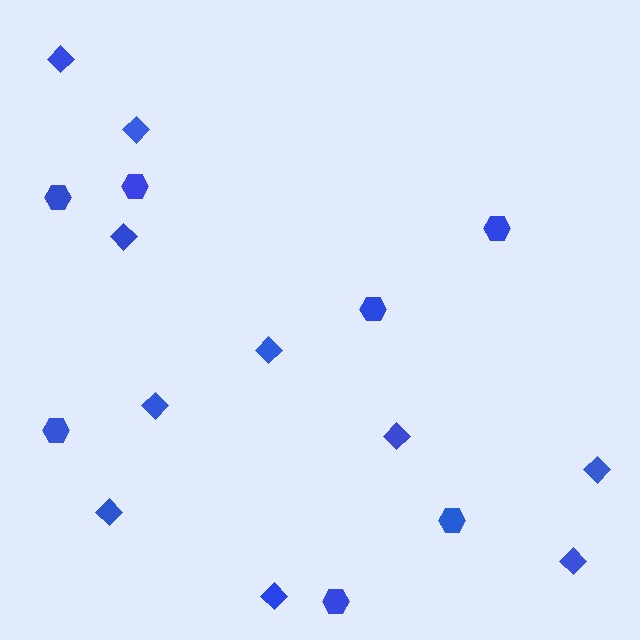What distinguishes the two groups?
There are 2 groups: one group of hexagons (7) and one group of diamonds (10).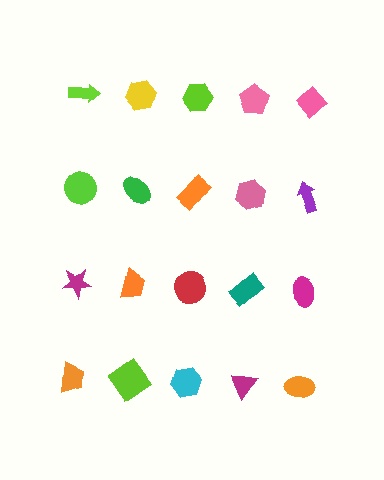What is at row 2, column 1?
A lime circle.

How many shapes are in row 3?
5 shapes.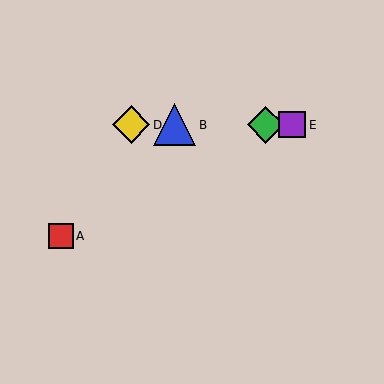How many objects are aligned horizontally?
4 objects (B, C, D, E) are aligned horizontally.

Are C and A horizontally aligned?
No, C is at y≈125 and A is at y≈236.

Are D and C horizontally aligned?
Yes, both are at y≈125.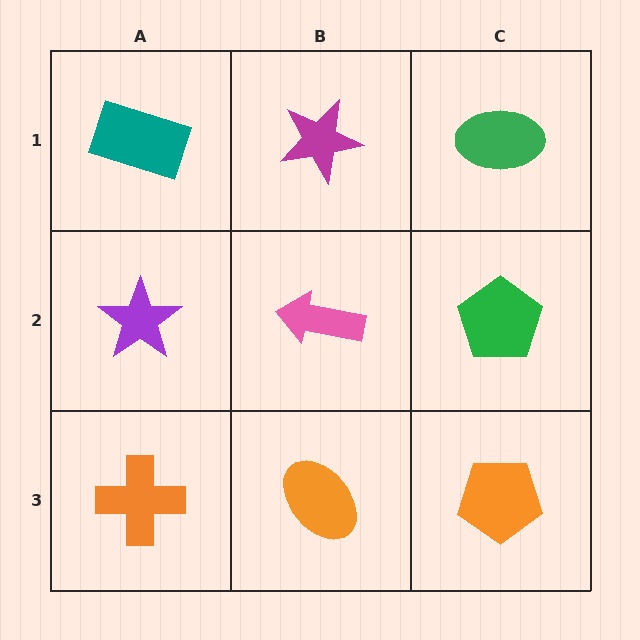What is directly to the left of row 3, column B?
An orange cross.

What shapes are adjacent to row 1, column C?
A green pentagon (row 2, column C), a magenta star (row 1, column B).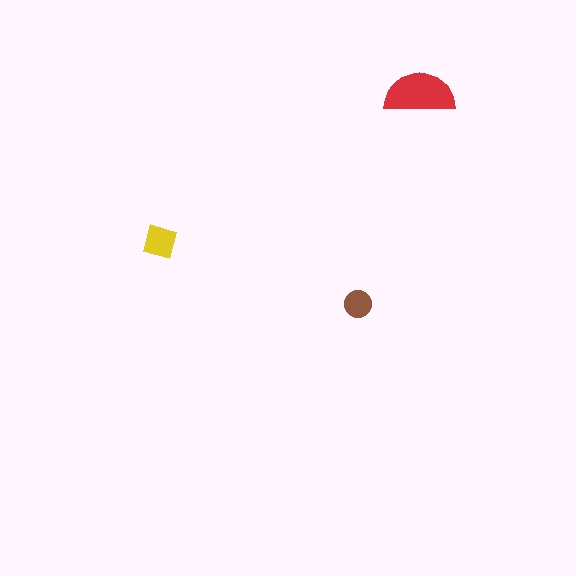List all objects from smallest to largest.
The brown circle, the yellow diamond, the red semicircle.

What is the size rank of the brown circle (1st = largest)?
3rd.